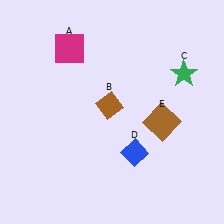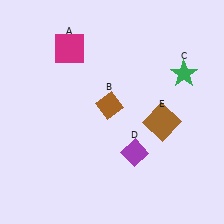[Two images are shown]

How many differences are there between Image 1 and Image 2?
There is 1 difference between the two images.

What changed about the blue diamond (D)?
In Image 1, D is blue. In Image 2, it changed to purple.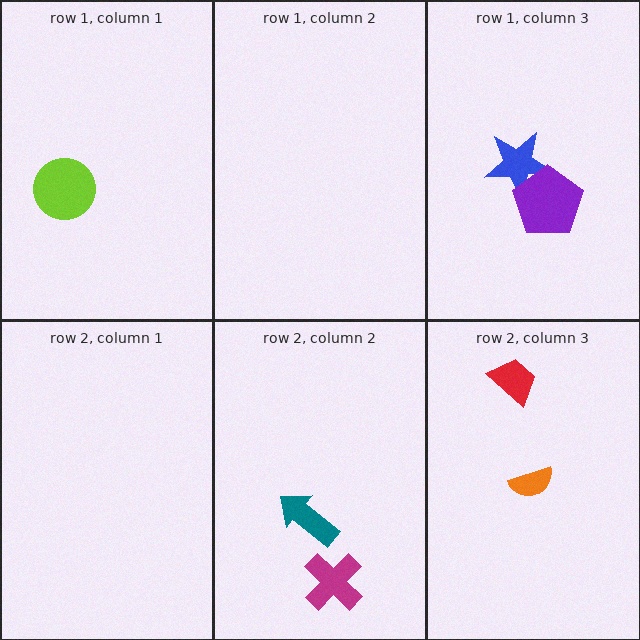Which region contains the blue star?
The row 1, column 3 region.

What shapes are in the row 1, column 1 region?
The lime circle.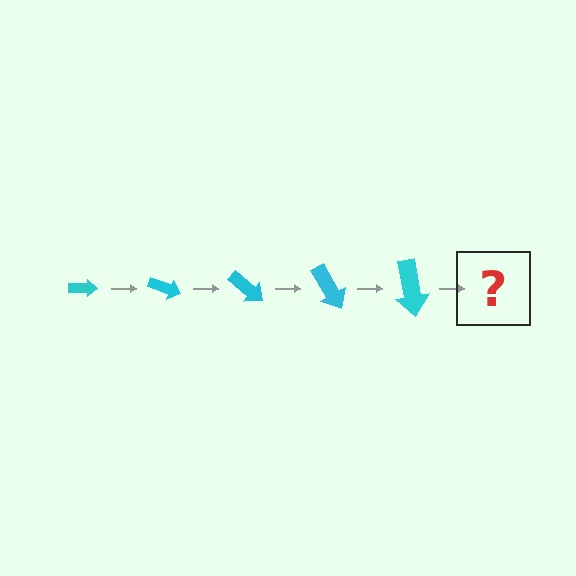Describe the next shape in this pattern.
It should be an arrow, larger than the previous one and rotated 100 degrees from the start.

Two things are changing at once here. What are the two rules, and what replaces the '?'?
The two rules are that the arrow grows larger each step and it rotates 20 degrees each step. The '?' should be an arrow, larger than the previous one and rotated 100 degrees from the start.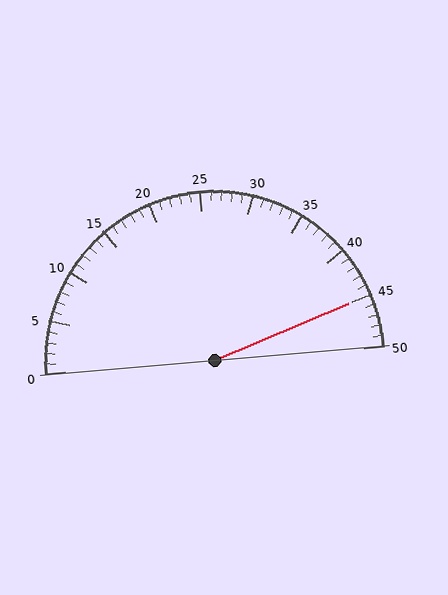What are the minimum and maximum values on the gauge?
The gauge ranges from 0 to 50.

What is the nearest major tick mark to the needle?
The nearest major tick mark is 45.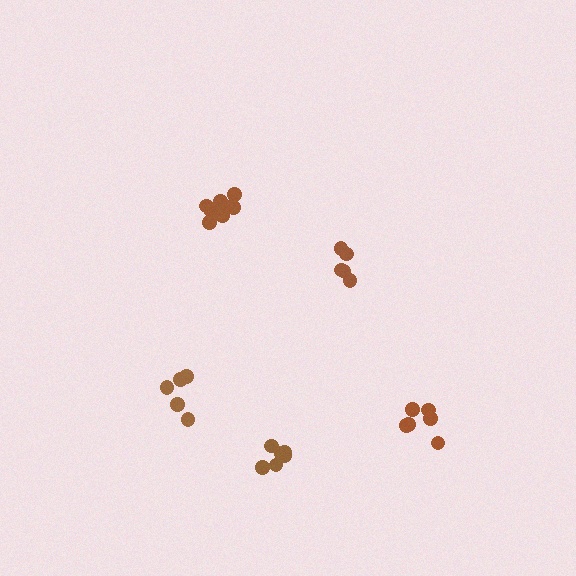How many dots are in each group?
Group 1: 9 dots, Group 2: 5 dots, Group 3: 6 dots, Group 4: 5 dots, Group 5: 6 dots (31 total).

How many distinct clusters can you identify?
There are 5 distinct clusters.